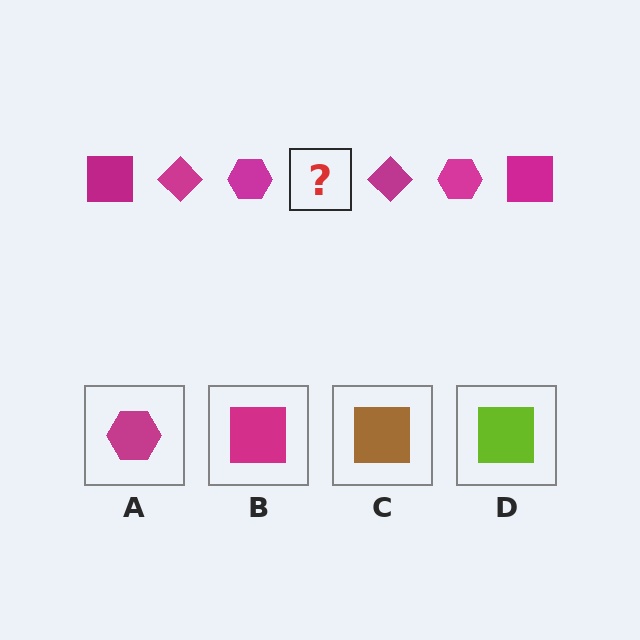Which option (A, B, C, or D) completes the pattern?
B.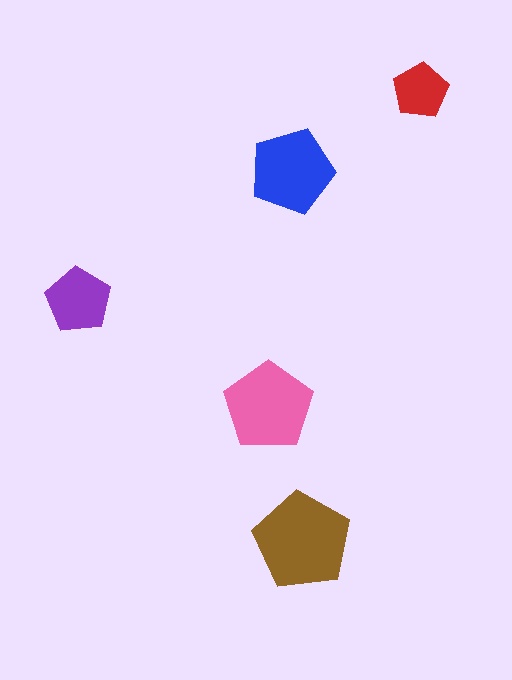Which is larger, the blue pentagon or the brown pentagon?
The brown one.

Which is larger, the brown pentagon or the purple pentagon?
The brown one.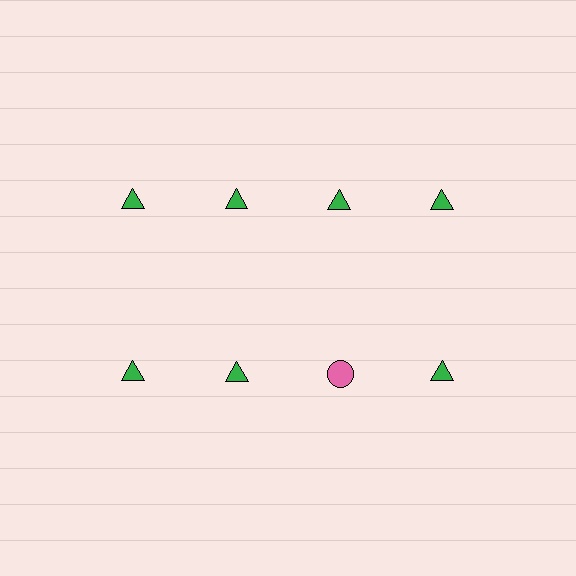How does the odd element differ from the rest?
It differs in both color (pink instead of green) and shape (circle instead of triangle).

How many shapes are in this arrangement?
There are 8 shapes arranged in a grid pattern.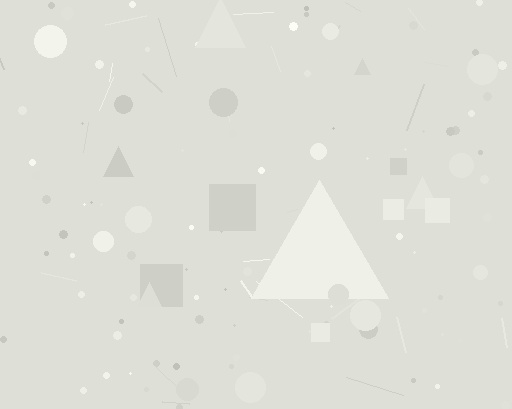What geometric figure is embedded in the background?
A triangle is embedded in the background.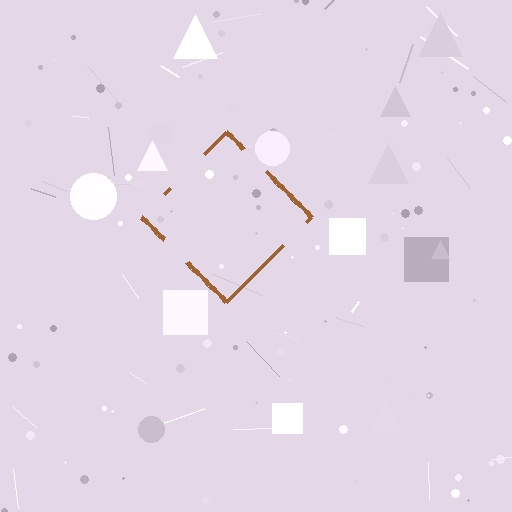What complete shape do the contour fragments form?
The contour fragments form a diamond.